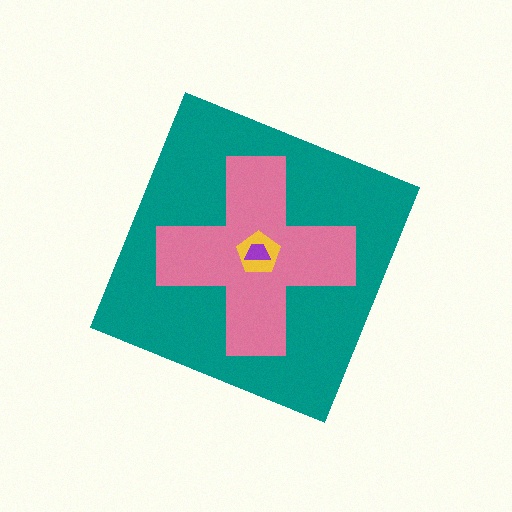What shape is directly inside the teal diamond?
The pink cross.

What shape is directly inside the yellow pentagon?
The purple trapezoid.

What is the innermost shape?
The purple trapezoid.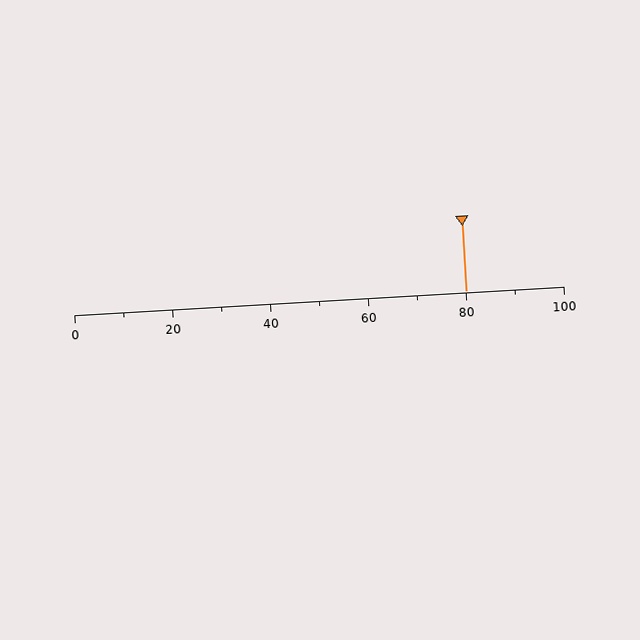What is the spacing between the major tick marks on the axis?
The major ticks are spaced 20 apart.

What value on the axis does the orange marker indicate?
The marker indicates approximately 80.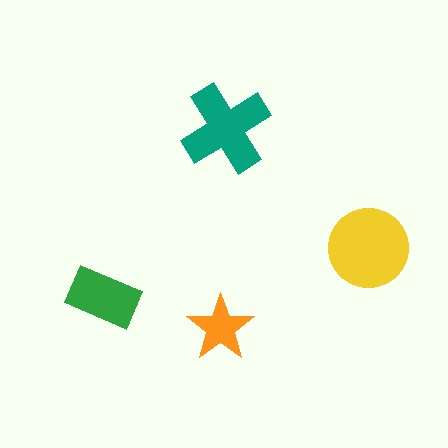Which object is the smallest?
The orange star.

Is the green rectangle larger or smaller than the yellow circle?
Smaller.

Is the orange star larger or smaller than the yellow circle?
Smaller.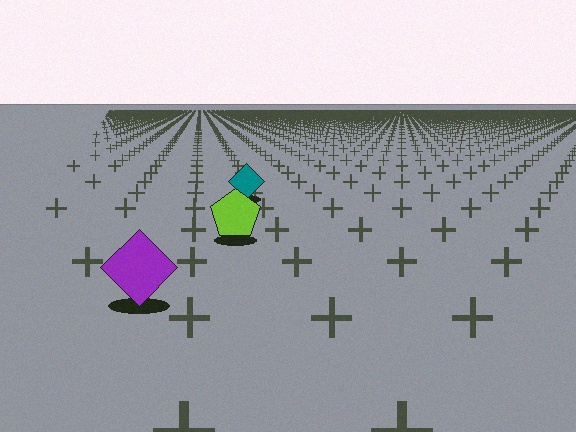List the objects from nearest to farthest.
From nearest to farthest: the purple diamond, the lime pentagon, the teal diamond.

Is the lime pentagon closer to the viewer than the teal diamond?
Yes. The lime pentagon is closer — you can tell from the texture gradient: the ground texture is coarser near it.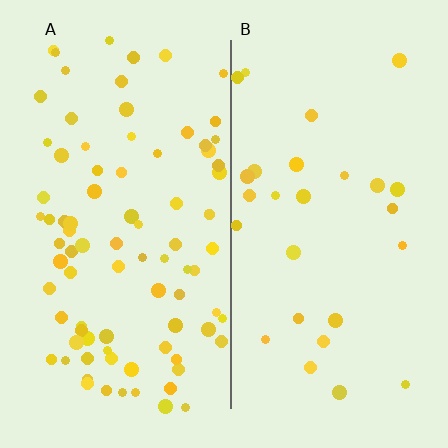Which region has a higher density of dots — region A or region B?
A (the left).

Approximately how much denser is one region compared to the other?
Approximately 3.2× — region A over region B.